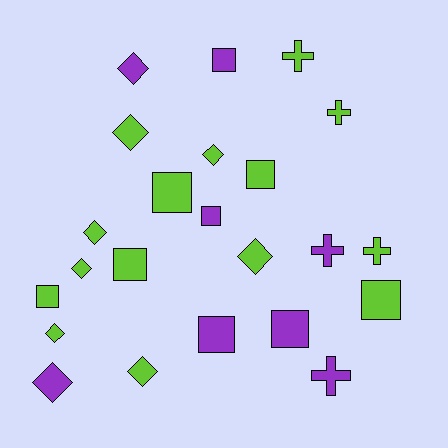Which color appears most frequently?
Lime, with 15 objects.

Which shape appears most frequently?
Diamond, with 9 objects.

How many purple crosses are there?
There are 2 purple crosses.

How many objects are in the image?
There are 23 objects.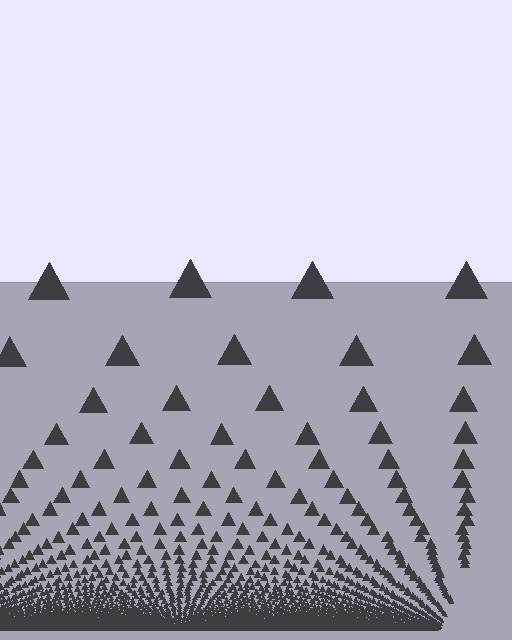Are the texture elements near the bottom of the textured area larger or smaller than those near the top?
Smaller. The gradient is inverted — elements near the bottom are smaller and denser.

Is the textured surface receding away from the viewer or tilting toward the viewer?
The surface appears to tilt toward the viewer. Texture elements get larger and sparser toward the top.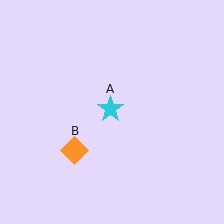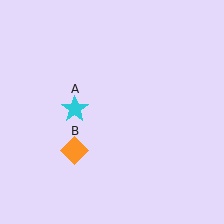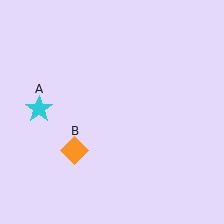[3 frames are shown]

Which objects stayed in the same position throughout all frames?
Orange diamond (object B) remained stationary.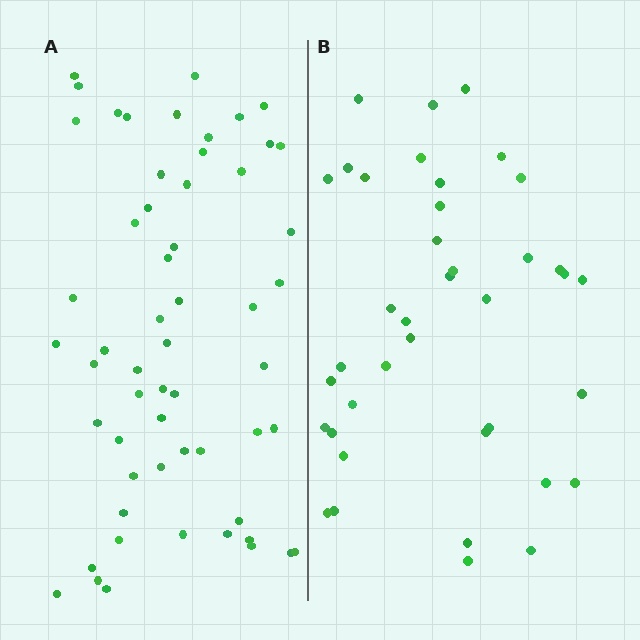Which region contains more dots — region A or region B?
Region A (the left region) has more dots.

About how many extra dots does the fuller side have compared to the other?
Region A has approximately 20 more dots than region B.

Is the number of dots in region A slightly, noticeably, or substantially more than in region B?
Region A has substantially more. The ratio is roughly 1.5 to 1.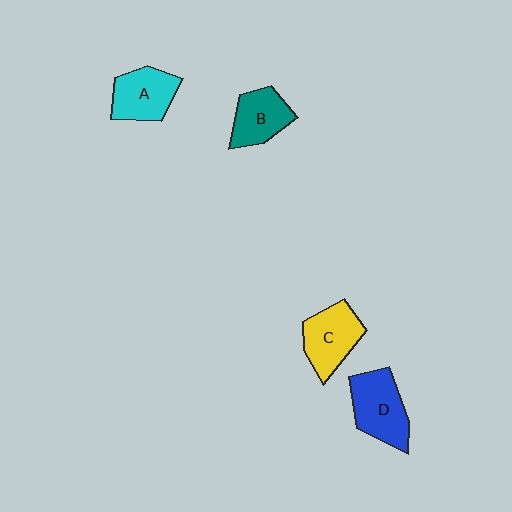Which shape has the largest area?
Shape D (blue).